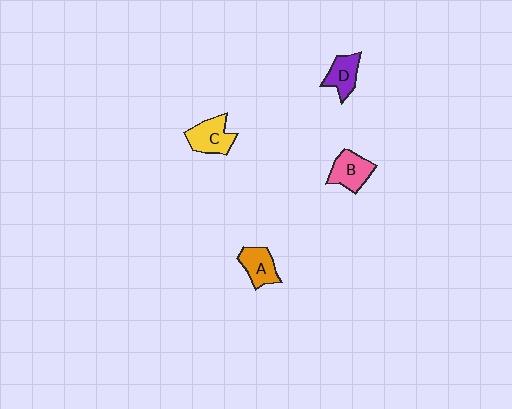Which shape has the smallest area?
Shape D (purple).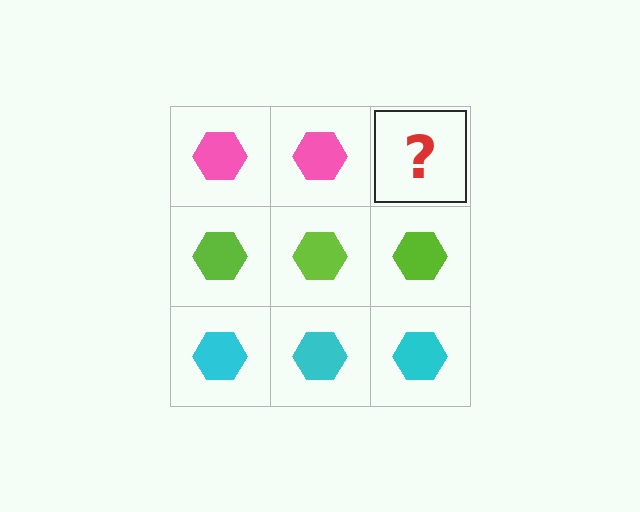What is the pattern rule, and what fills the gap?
The rule is that each row has a consistent color. The gap should be filled with a pink hexagon.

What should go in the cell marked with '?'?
The missing cell should contain a pink hexagon.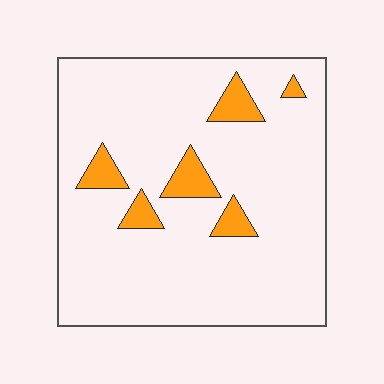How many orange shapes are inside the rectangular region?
6.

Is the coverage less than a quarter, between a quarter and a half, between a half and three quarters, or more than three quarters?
Less than a quarter.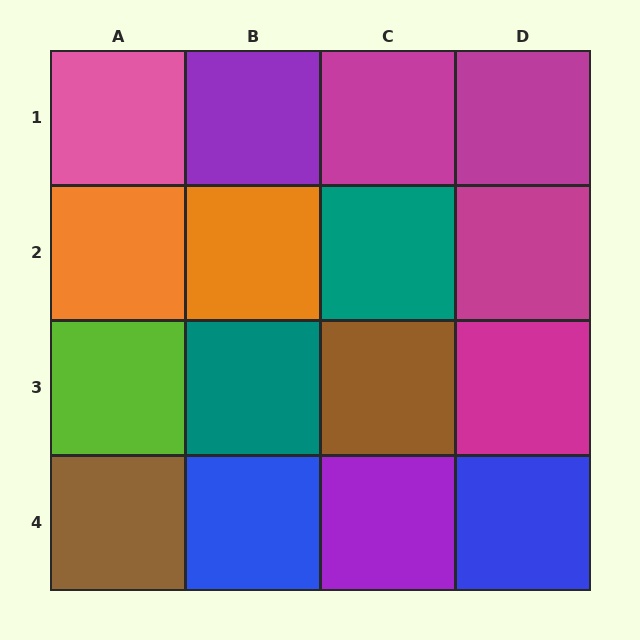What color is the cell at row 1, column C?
Magenta.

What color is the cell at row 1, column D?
Magenta.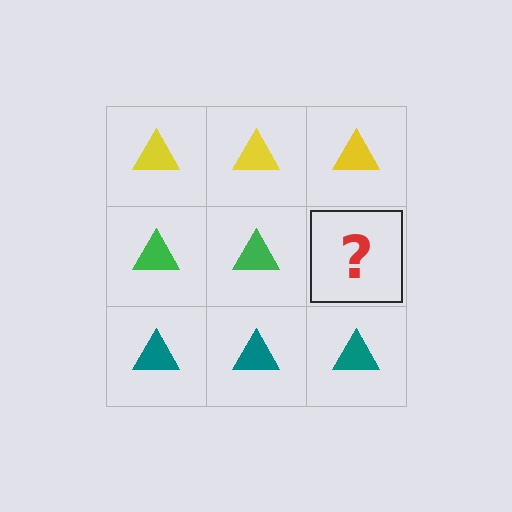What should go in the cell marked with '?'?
The missing cell should contain a green triangle.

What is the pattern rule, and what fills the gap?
The rule is that each row has a consistent color. The gap should be filled with a green triangle.